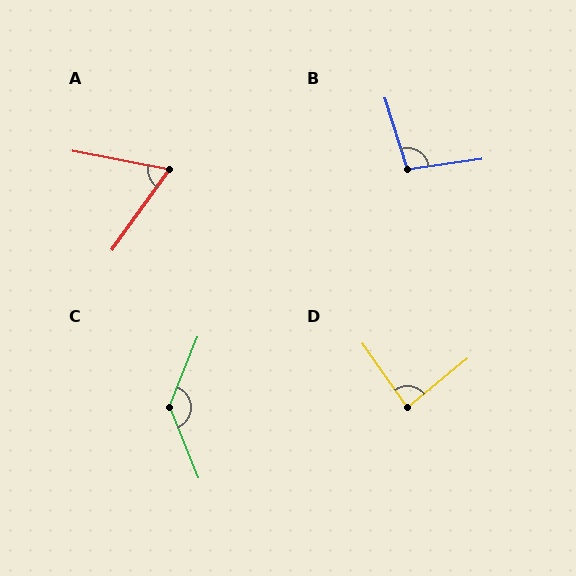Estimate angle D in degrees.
Approximately 86 degrees.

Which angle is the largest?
C, at approximately 136 degrees.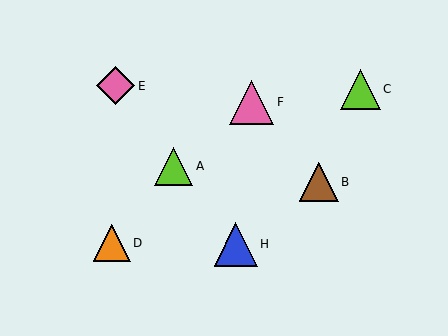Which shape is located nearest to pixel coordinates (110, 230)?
The orange triangle (labeled D) at (112, 243) is nearest to that location.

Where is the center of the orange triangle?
The center of the orange triangle is at (112, 243).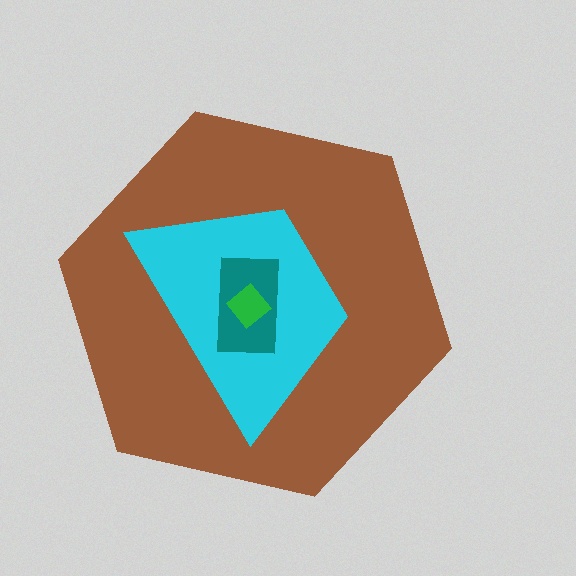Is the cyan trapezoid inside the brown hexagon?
Yes.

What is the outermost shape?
The brown hexagon.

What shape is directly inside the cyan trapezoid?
The teal rectangle.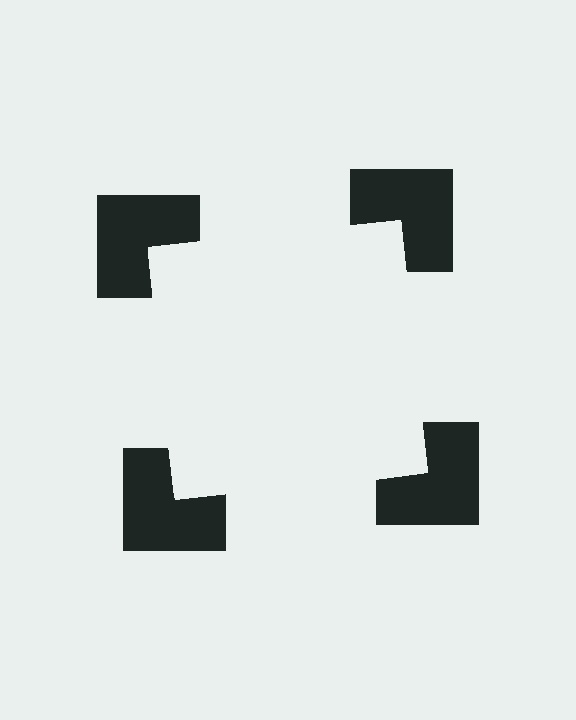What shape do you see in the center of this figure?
An illusory square — its edges are inferred from the aligned wedge cuts in the notched squares, not physically drawn.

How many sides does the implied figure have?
4 sides.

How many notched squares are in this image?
There are 4 — one at each vertex of the illusory square.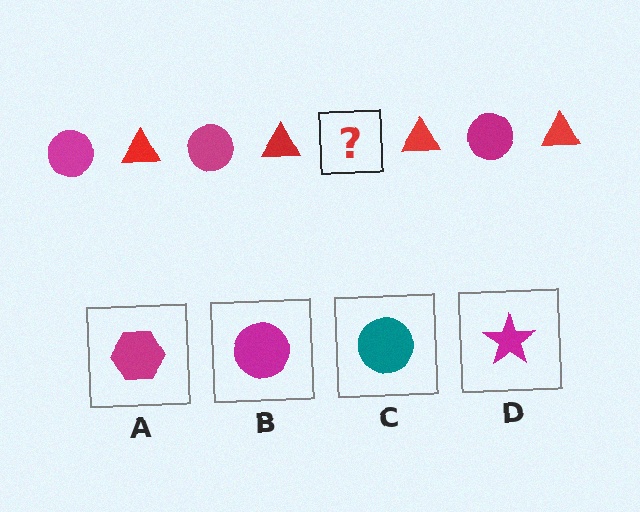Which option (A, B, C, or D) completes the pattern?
B.